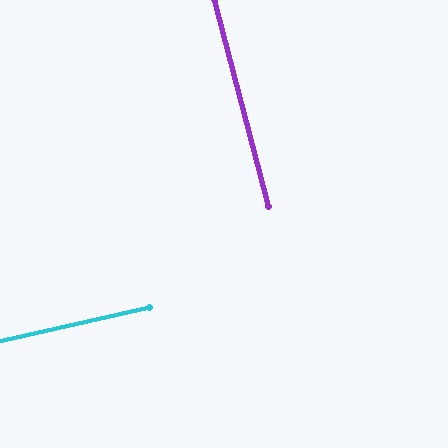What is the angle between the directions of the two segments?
Approximately 88 degrees.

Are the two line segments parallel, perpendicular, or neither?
Perpendicular — they meet at approximately 88°.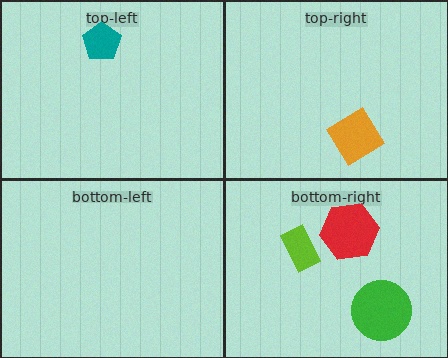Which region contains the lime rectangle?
The bottom-right region.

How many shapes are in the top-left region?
1.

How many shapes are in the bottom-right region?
3.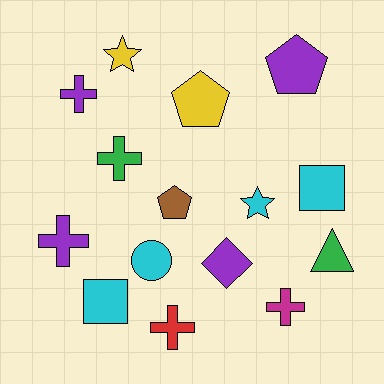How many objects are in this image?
There are 15 objects.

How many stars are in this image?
There are 2 stars.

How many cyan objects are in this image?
There are 4 cyan objects.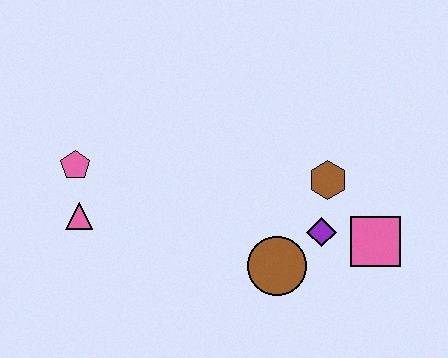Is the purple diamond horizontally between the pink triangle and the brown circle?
No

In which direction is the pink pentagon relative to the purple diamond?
The pink pentagon is to the left of the purple diamond.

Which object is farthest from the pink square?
The pink pentagon is farthest from the pink square.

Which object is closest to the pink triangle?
The pink pentagon is closest to the pink triangle.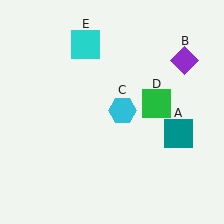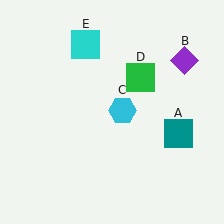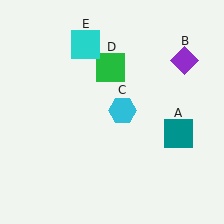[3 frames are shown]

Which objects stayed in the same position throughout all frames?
Teal square (object A) and purple diamond (object B) and cyan hexagon (object C) and cyan square (object E) remained stationary.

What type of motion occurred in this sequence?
The green square (object D) rotated counterclockwise around the center of the scene.